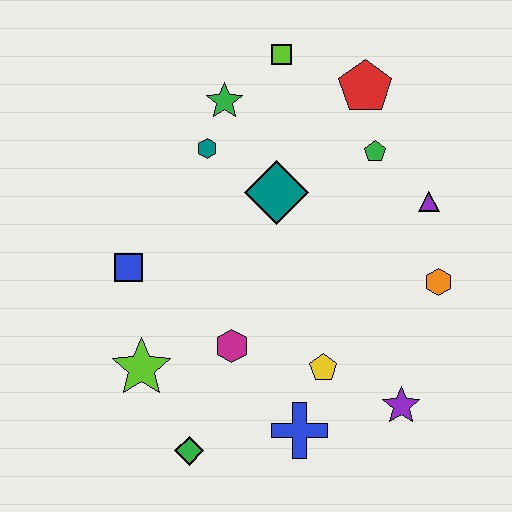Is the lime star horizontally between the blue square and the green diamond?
Yes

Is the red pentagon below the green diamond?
No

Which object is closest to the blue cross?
The yellow pentagon is closest to the blue cross.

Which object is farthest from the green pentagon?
The green diamond is farthest from the green pentagon.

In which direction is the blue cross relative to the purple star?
The blue cross is to the left of the purple star.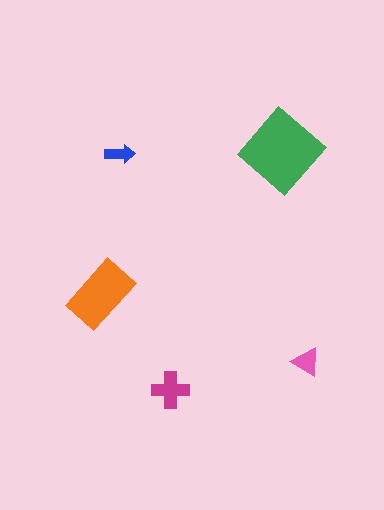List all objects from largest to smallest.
The green diamond, the orange rectangle, the magenta cross, the pink triangle, the blue arrow.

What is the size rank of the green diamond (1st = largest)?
1st.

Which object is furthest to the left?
The orange rectangle is leftmost.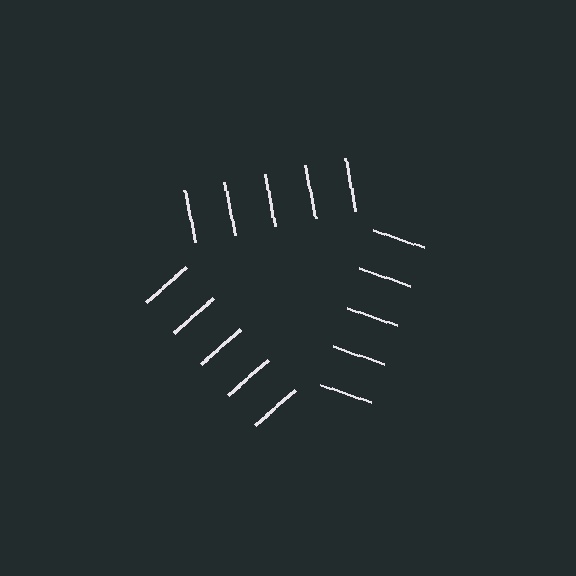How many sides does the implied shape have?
3 sides — the line-ends trace a triangle.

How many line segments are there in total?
15 — 5 along each of the 3 edges.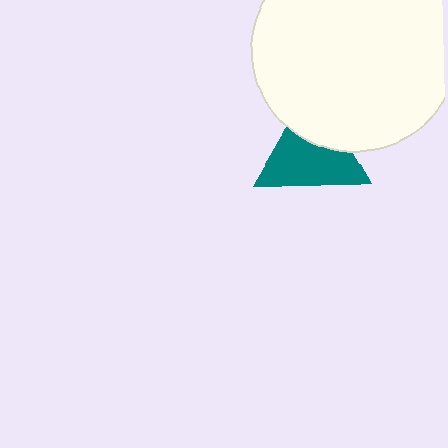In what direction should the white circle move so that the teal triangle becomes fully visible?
The white circle should move up. That is the shortest direction to clear the overlap and leave the teal triangle fully visible.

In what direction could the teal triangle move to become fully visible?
The teal triangle could move down. That would shift it out from behind the white circle entirely.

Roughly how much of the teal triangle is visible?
Most of it is visible (roughly 65%).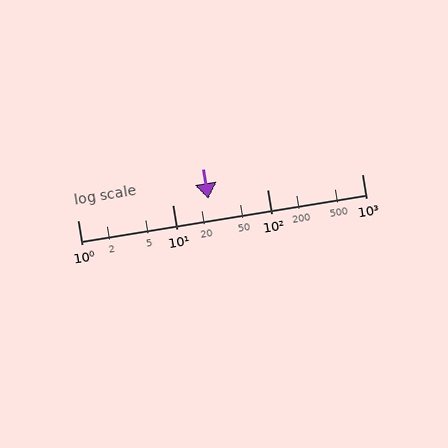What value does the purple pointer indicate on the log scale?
The pointer indicates approximately 24.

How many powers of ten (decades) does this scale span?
The scale spans 3 decades, from 1 to 1000.